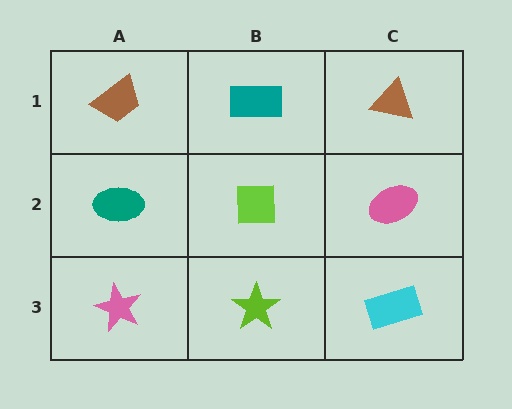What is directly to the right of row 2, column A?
A lime square.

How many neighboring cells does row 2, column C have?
3.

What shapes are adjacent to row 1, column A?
A teal ellipse (row 2, column A), a teal rectangle (row 1, column B).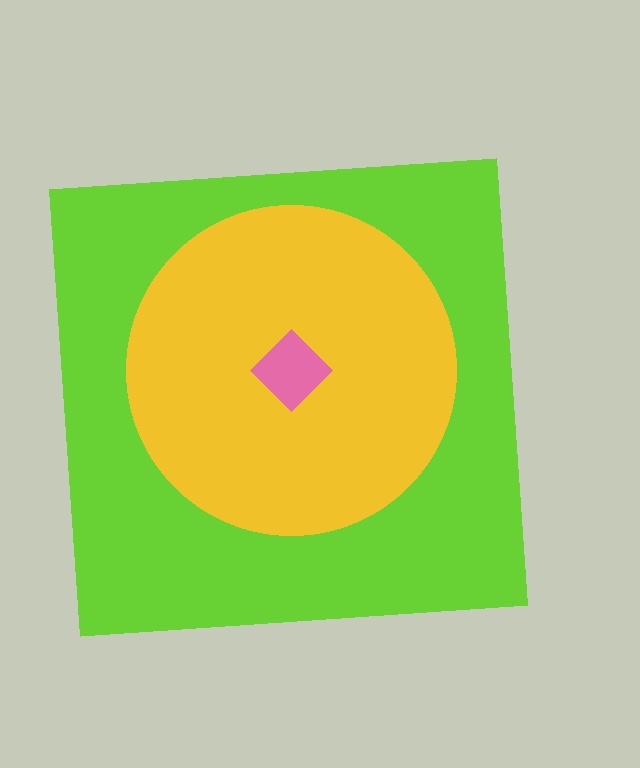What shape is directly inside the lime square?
The yellow circle.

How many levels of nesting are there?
3.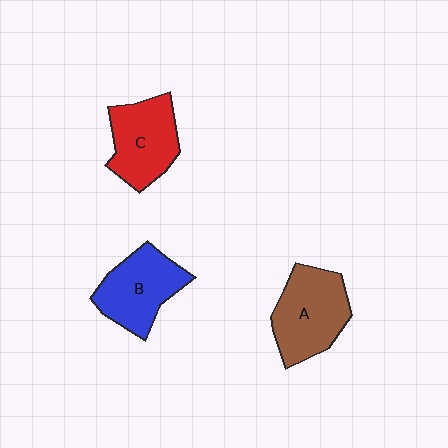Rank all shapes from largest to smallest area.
From largest to smallest: A (brown), B (blue), C (red).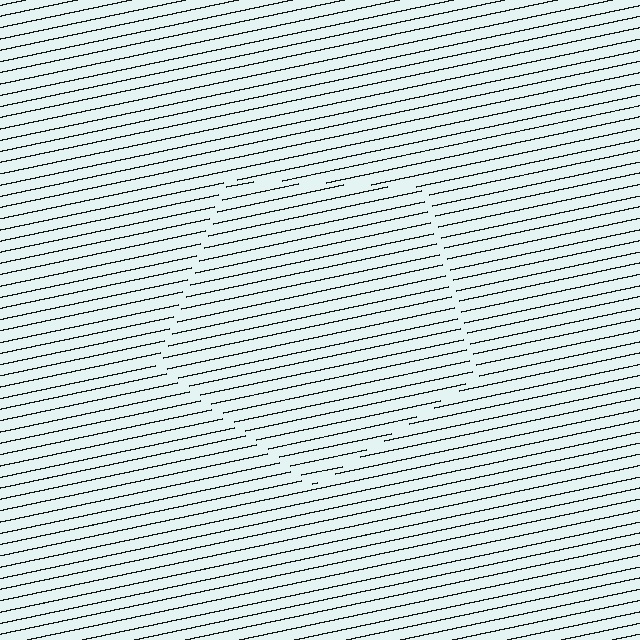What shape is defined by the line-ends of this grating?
An illusory pentagon. The interior of the shape contains the same grating, shifted by half a period — the contour is defined by the phase discontinuity where line-ends from the inner and outer gratings abut.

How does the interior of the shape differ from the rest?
The interior of the shape contains the same grating, shifted by half a period — the contour is defined by the phase discontinuity where line-ends from the inner and outer gratings abut.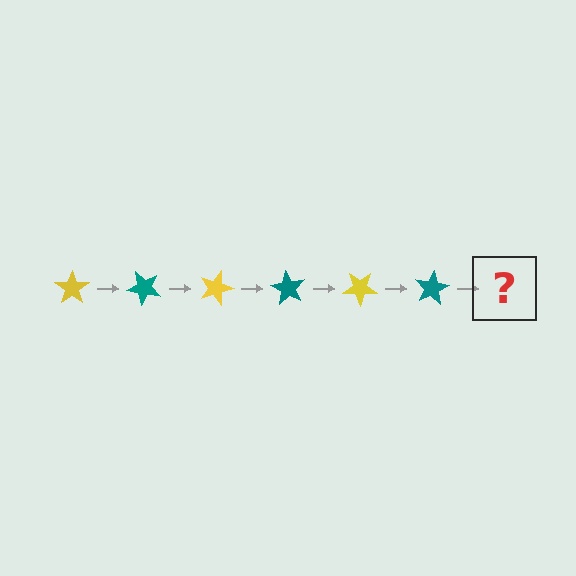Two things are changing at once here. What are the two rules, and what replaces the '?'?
The two rules are that it rotates 45 degrees each step and the color cycles through yellow and teal. The '?' should be a yellow star, rotated 270 degrees from the start.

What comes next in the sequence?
The next element should be a yellow star, rotated 270 degrees from the start.